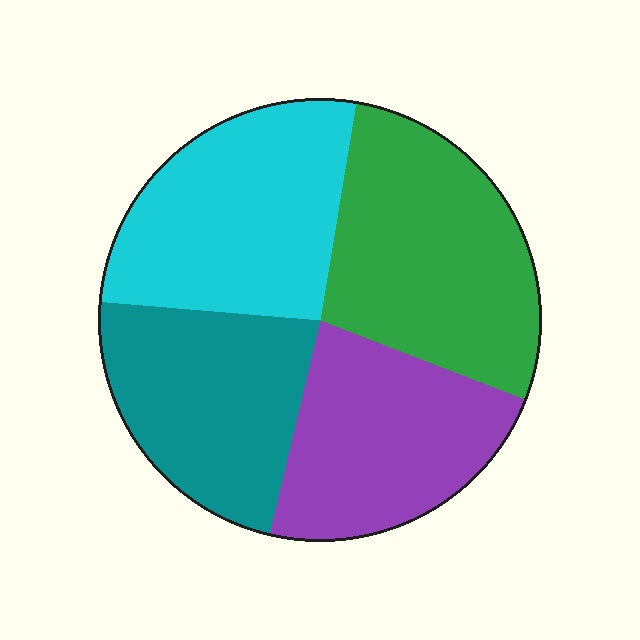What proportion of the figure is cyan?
Cyan takes up about one quarter (1/4) of the figure.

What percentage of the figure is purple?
Purple takes up about one quarter (1/4) of the figure.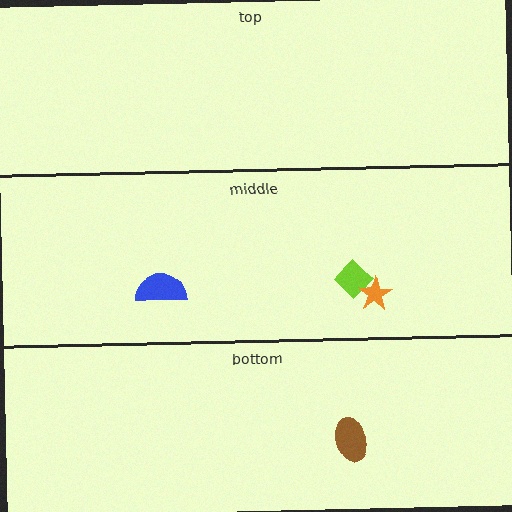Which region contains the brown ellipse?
The bottom region.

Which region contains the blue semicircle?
The middle region.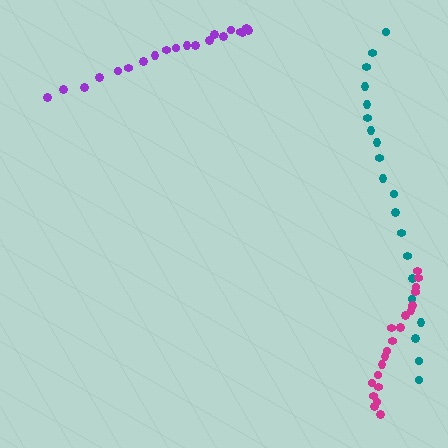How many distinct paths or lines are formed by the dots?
There are 3 distinct paths.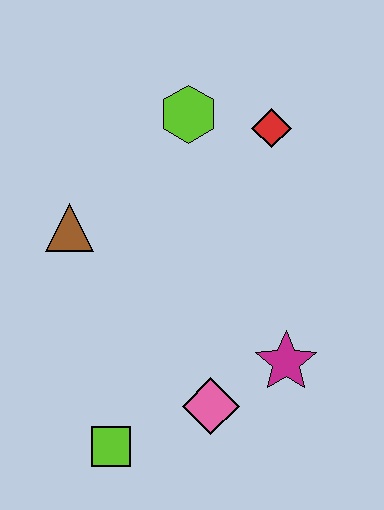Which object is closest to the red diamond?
The lime hexagon is closest to the red diamond.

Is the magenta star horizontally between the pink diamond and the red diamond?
No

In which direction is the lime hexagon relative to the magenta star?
The lime hexagon is above the magenta star.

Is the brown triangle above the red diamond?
No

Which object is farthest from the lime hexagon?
The lime square is farthest from the lime hexagon.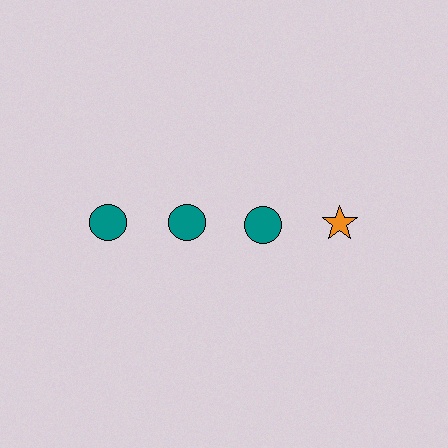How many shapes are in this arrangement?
There are 4 shapes arranged in a grid pattern.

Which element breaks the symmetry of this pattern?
The orange star in the top row, second from right column breaks the symmetry. All other shapes are teal circles.